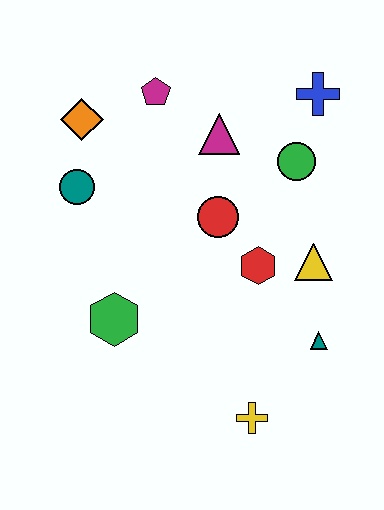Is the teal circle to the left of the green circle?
Yes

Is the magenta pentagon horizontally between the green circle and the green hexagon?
Yes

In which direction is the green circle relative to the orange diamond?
The green circle is to the right of the orange diamond.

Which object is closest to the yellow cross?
The teal triangle is closest to the yellow cross.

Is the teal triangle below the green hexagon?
Yes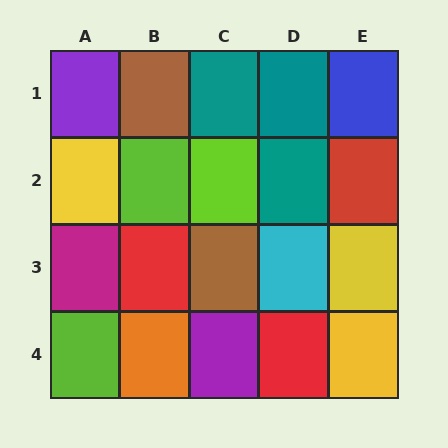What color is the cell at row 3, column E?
Yellow.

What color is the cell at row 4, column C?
Purple.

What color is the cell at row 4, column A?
Lime.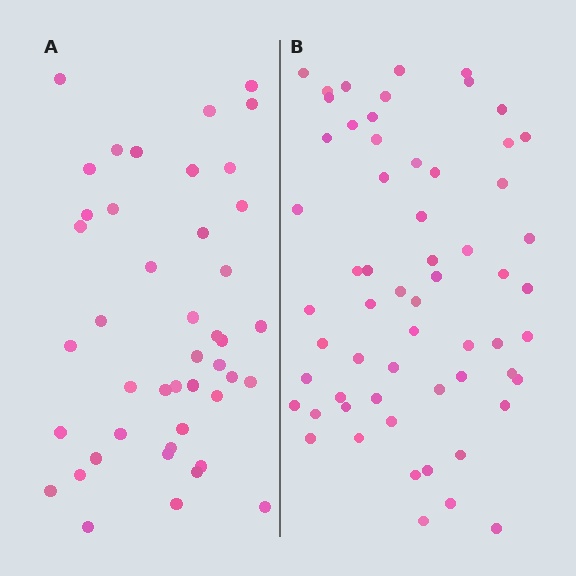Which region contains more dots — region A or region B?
Region B (the right region) has more dots.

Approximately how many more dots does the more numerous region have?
Region B has approximately 15 more dots than region A.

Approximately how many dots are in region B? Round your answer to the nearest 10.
About 60 dots.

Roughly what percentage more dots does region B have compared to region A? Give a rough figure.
About 35% more.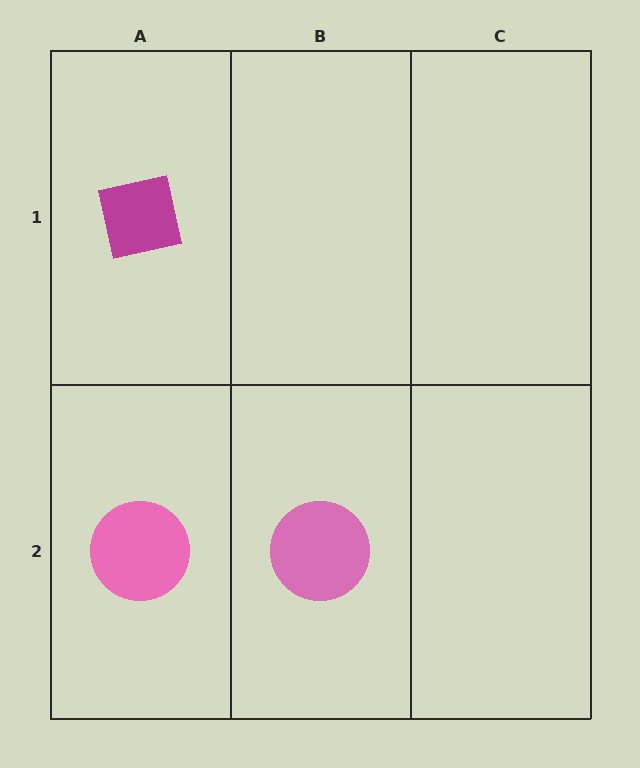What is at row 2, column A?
A pink circle.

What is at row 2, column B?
A pink circle.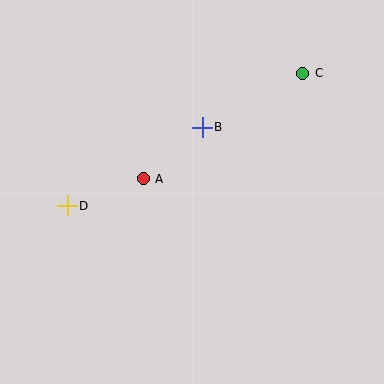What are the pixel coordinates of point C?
Point C is at (303, 73).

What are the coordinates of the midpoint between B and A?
The midpoint between B and A is at (173, 153).